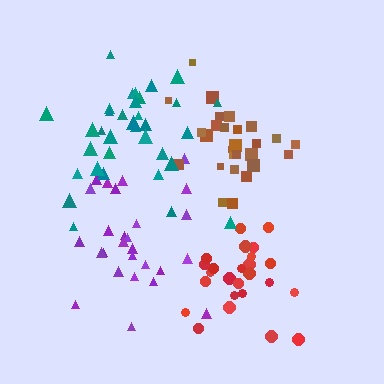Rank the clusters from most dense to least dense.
red, brown, teal, purple.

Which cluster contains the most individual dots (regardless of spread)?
Teal (34).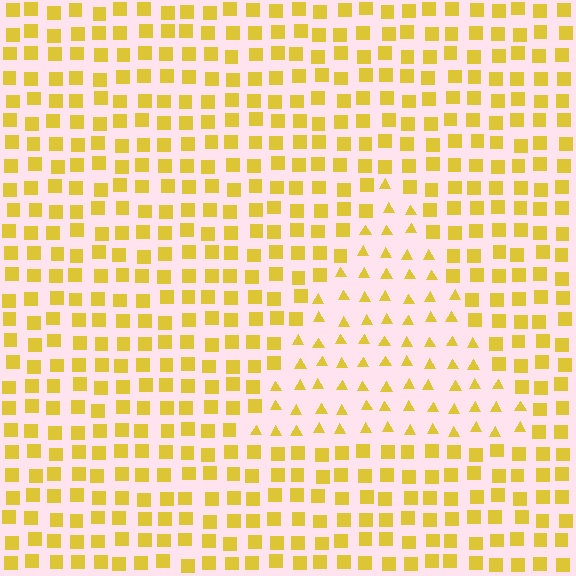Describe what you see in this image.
The image is filled with small yellow elements arranged in a uniform grid. A triangle-shaped region contains triangles, while the surrounding area contains squares. The boundary is defined purely by the change in element shape.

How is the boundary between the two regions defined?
The boundary is defined by a change in element shape: triangles inside vs. squares outside. All elements share the same color and spacing.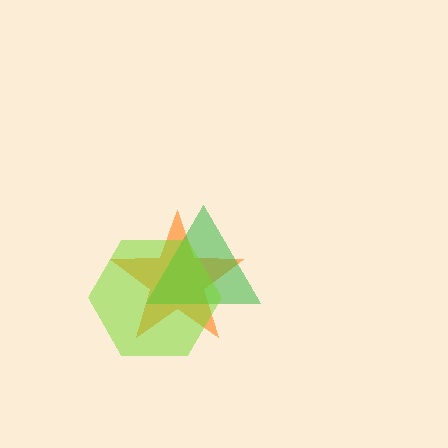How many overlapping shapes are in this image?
There are 3 overlapping shapes in the image.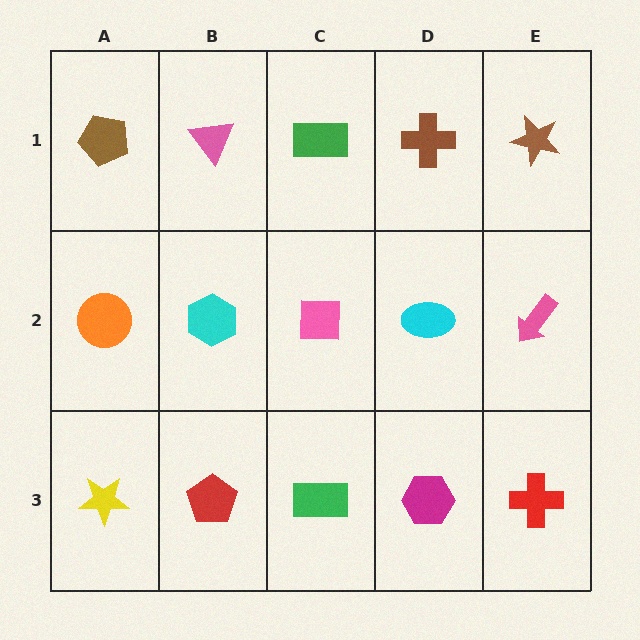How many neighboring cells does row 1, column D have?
3.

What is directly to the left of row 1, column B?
A brown pentagon.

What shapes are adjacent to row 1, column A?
An orange circle (row 2, column A), a pink triangle (row 1, column B).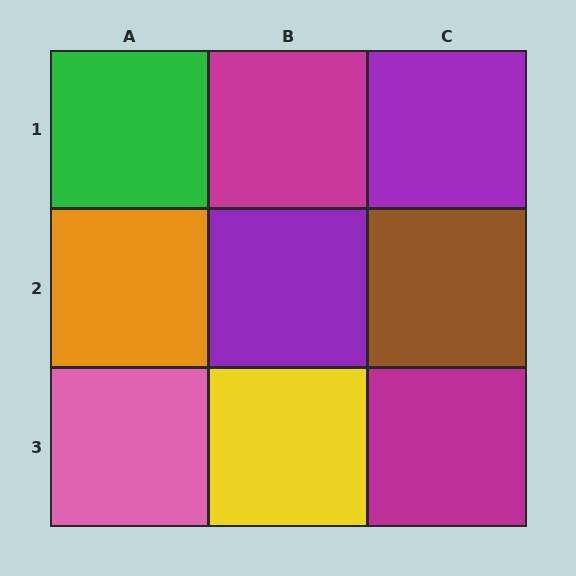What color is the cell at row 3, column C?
Magenta.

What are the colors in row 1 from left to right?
Green, magenta, purple.